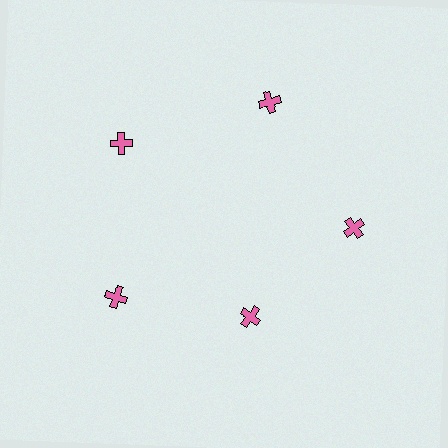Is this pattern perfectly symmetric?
No. The 5 pink crosses are arranged in a ring, but one element near the 5 o'clock position is pulled inward toward the center, breaking the 5-fold rotational symmetry.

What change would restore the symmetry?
The symmetry would be restored by moving it outward, back onto the ring so that all 5 crosses sit at equal angles and equal distance from the center.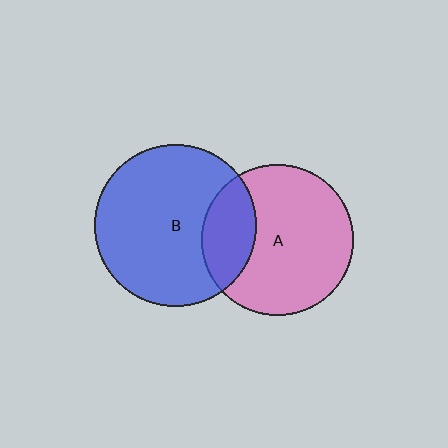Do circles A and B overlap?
Yes.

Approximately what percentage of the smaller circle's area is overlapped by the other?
Approximately 25%.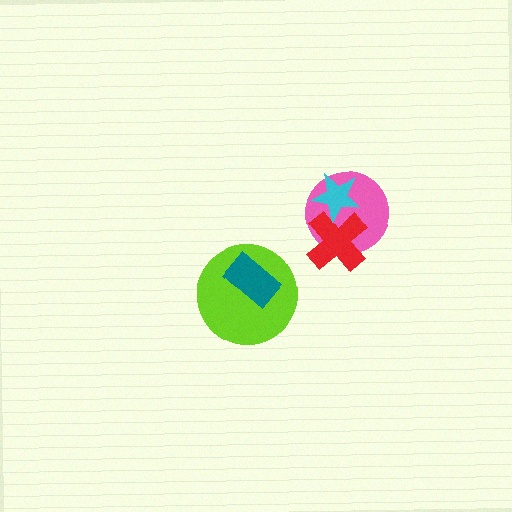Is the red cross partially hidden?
Yes, it is partially covered by another shape.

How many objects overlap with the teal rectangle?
1 object overlaps with the teal rectangle.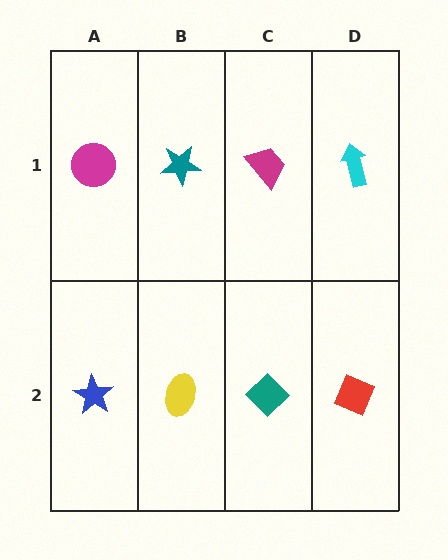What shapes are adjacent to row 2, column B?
A teal star (row 1, column B), a blue star (row 2, column A), a teal diamond (row 2, column C).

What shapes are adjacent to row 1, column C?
A teal diamond (row 2, column C), a teal star (row 1, column B), a cyan arrow (row 1, column D).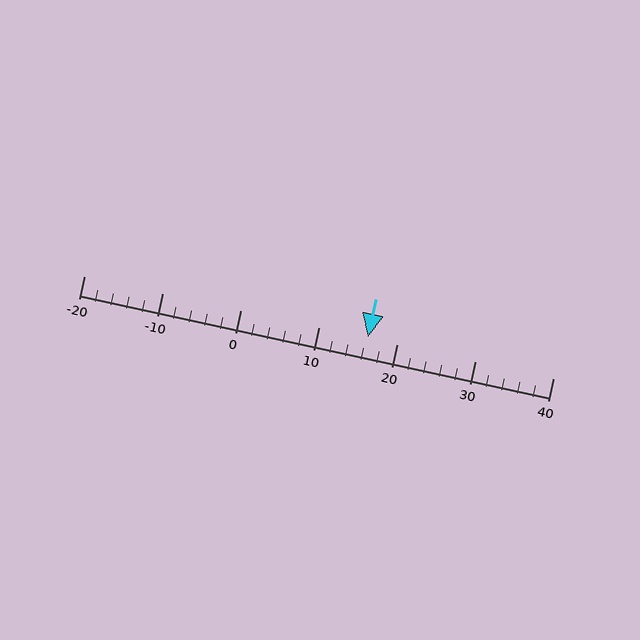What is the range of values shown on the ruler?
The ruler shows values from -20 to 40.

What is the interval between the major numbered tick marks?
The major tick marks are spaced 10 units apart.